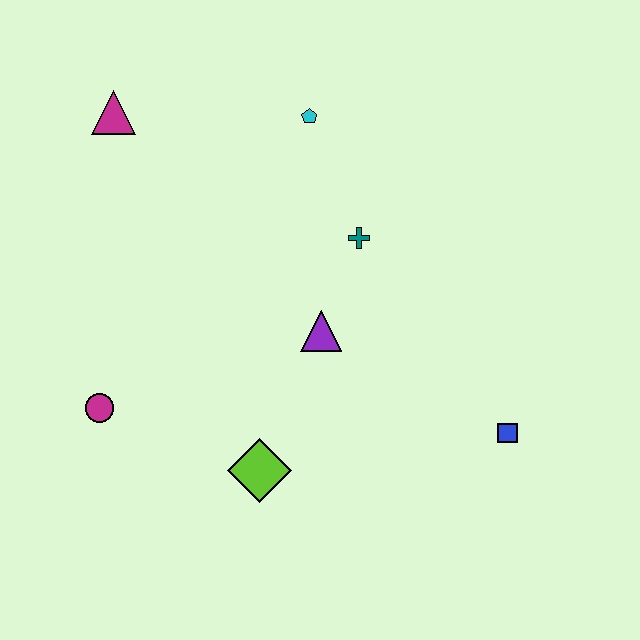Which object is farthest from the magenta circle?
The blue square is farthest from the magenta circle.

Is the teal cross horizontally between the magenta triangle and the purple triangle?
No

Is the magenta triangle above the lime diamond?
Yes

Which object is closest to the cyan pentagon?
The teal cross is closest to the cyan pentagon.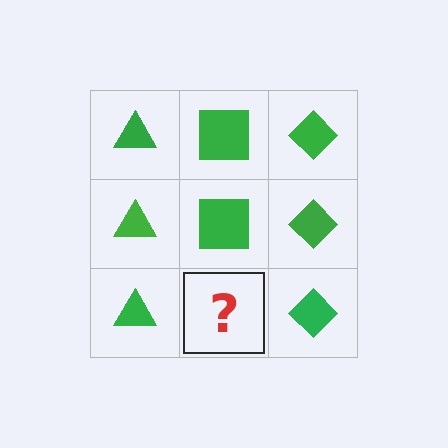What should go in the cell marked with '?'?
The missing cell should contain a green square.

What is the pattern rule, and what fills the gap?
The rule is that each column has a consistent shape. The gap should be filled with a green square.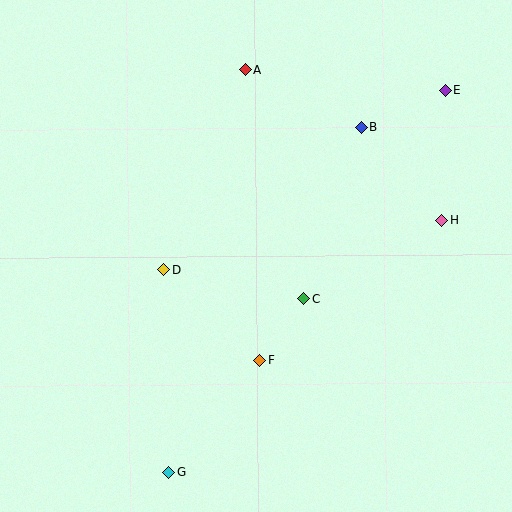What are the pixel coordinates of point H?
Point H is at (441, 220).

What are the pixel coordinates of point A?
Point A is at (245, 70).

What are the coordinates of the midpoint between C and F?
The midpoint between C and F is at (282, 329).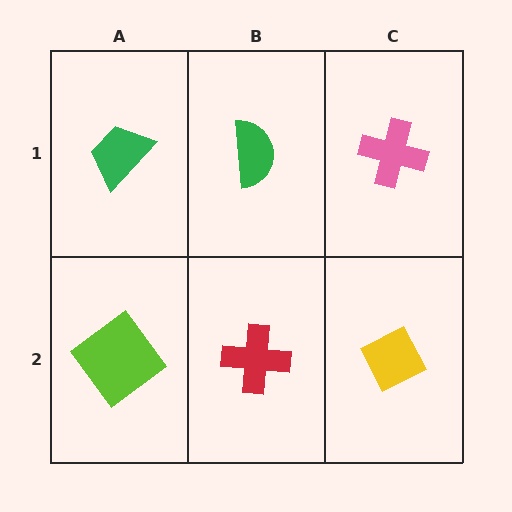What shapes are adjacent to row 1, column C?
A yellow diamond (row 2, column C), a green semicircle (row 1, column B).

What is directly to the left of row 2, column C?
A red cross.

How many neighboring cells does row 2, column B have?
3.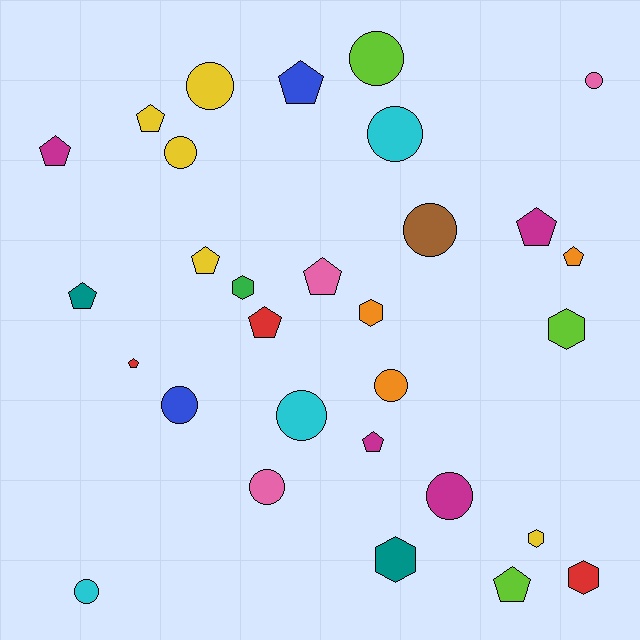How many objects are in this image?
There are 30 objects.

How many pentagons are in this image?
There are 12 pentagons.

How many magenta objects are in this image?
There are 4 magenta objects.